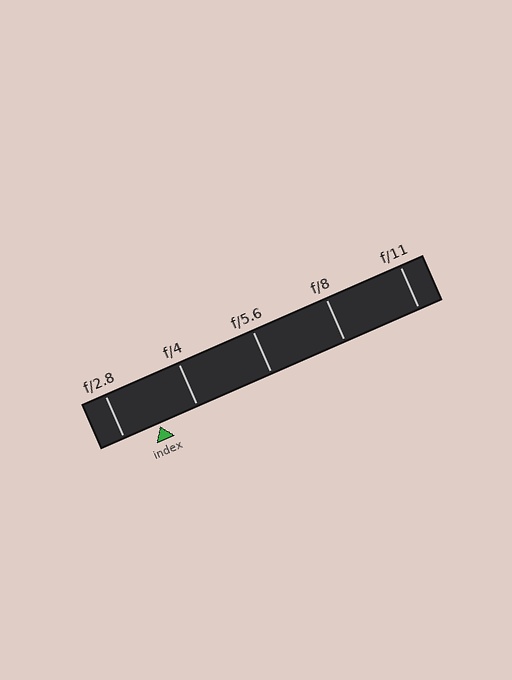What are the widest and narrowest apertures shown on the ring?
The widest aperture shown is f/2.8 and the narrowest is f/11.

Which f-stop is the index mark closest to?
The index mark is closest to f/2.8.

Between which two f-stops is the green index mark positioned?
The index mark is between f/2.8 and f/4.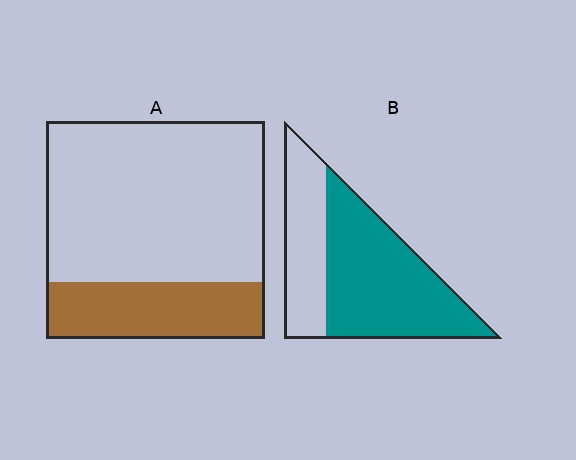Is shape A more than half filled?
No.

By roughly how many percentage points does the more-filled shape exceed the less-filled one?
By roughly 40 percentage points (B over A).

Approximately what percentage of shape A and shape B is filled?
A is approximately 25% and B is approximately 65%.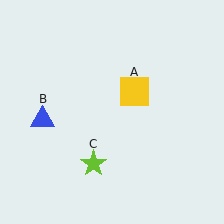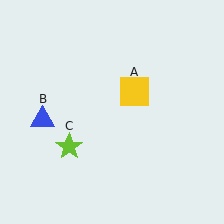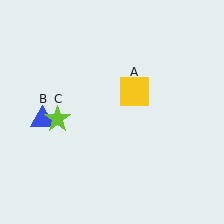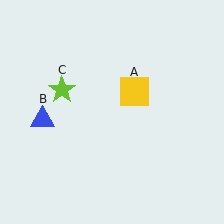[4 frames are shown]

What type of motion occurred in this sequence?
The lime star (object C) rotated clockwise around the center of the scene.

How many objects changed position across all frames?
1 object changed position: lime star (object C).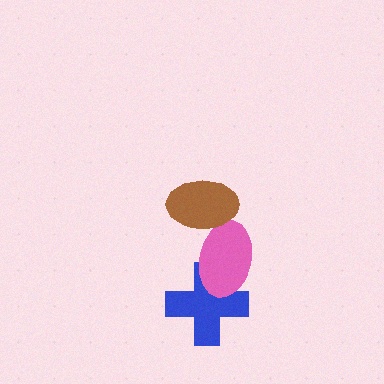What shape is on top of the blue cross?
The pink ellipse is on top of the blue cross.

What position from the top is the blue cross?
The blue cross is 3rd from the top.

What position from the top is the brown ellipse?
The brown ellipse is 1st from the top.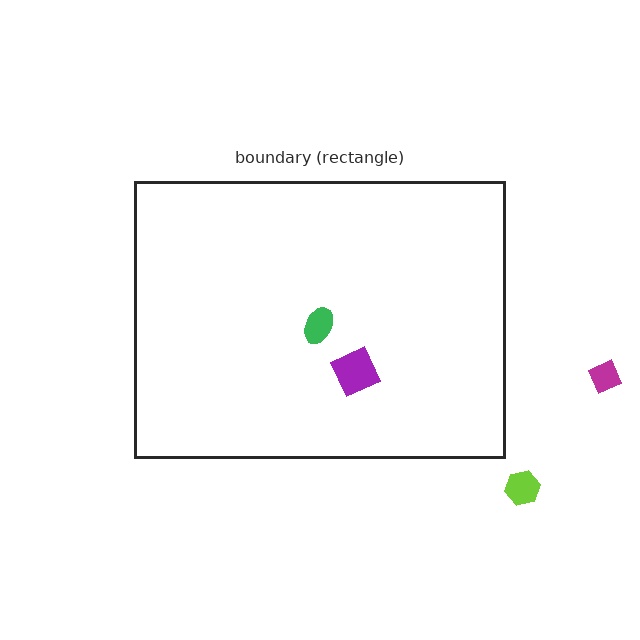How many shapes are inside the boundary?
2 inside, 2 outside.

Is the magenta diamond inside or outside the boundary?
Outside.